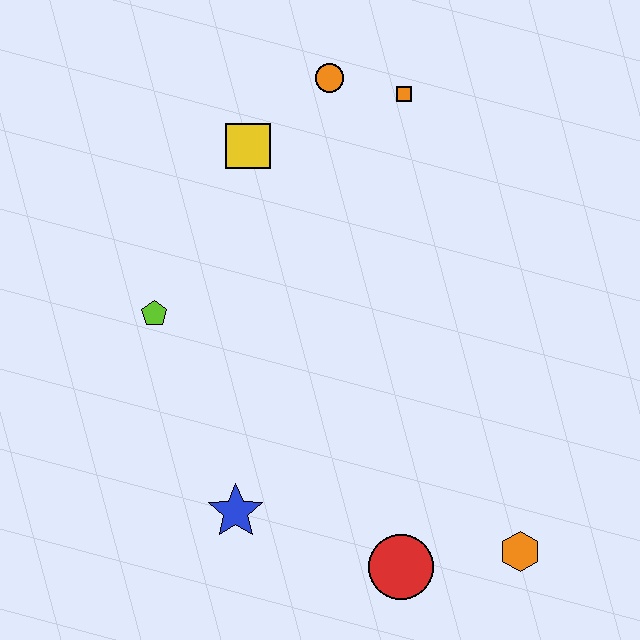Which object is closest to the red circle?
The orange hexagon is closest to the red circle.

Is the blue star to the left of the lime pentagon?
No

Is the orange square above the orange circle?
No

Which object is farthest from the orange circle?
The orange hexagon is farthest from the orange circle.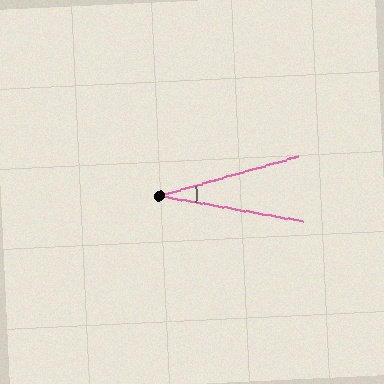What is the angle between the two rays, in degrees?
Approximately 26 degrees.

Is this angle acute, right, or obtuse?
It is acute.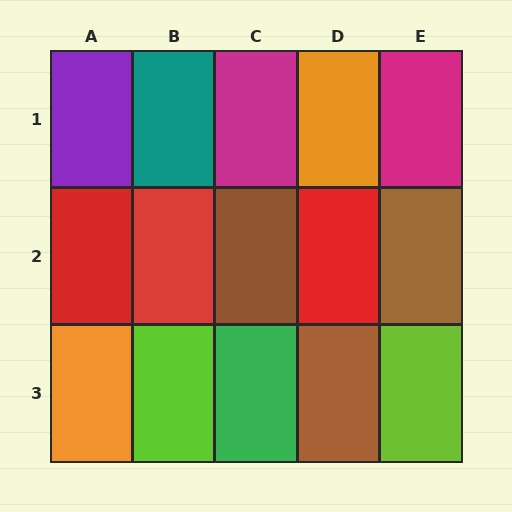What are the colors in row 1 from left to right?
Purple, teal, magenta, orange, magenta.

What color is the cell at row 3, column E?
Lime.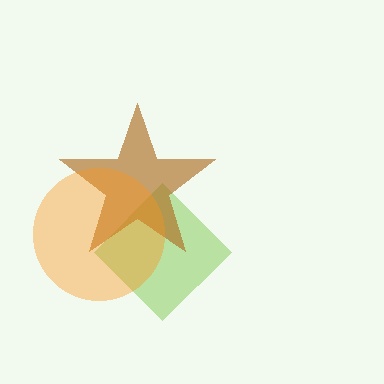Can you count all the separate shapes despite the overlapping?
Yes, there are 3 separate shapes.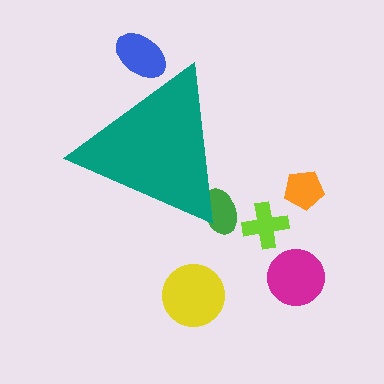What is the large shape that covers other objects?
A teal triangle.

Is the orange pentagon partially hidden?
No, the orange pentagon is fully visible.